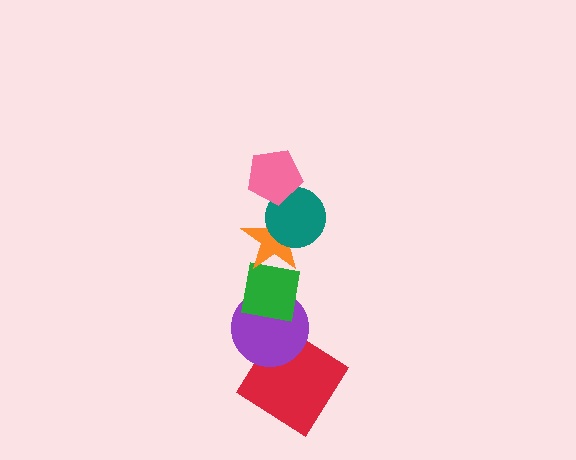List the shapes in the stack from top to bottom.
From top to bottom: the pink pentagon, the teal circle, the orange star, the green square, the purple circle, the red diamond.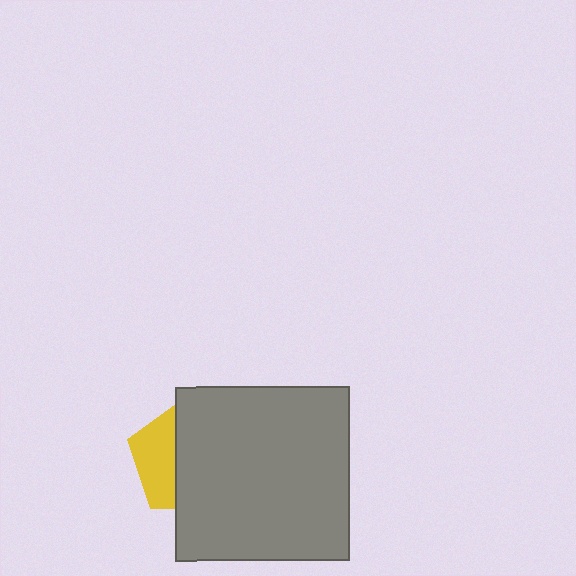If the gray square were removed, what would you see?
You would see the complete yellow pentagon.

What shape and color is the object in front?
The object in front is a gray square.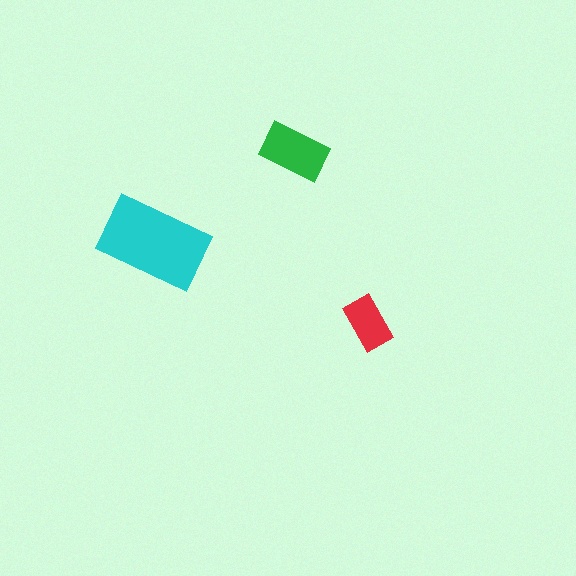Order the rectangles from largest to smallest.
the cyan one, the green one, the red one.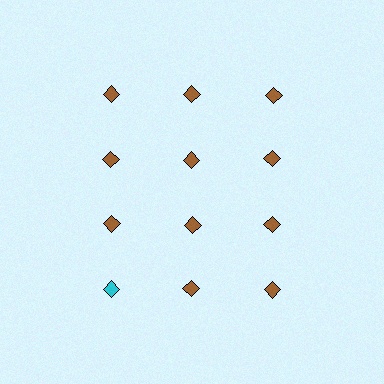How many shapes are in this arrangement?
There are 12 shapes arranged in a grid pattern.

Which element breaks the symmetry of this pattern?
The cyan diamond in the fourth row, leftmost column breaks the symmetry. All other shapes are brown diamonds.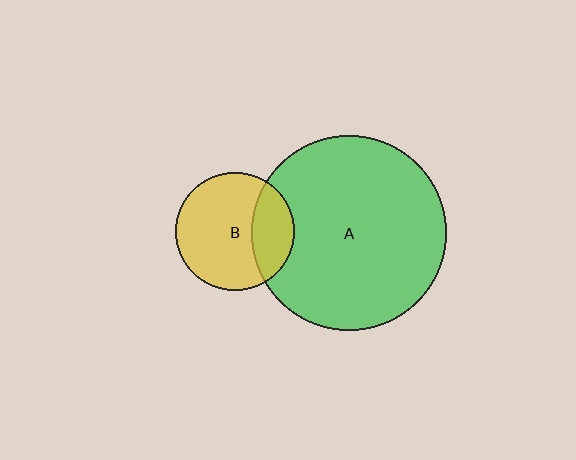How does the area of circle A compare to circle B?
Approximately 2.7 times.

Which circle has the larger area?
Circle A (green).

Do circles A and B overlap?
Yes.